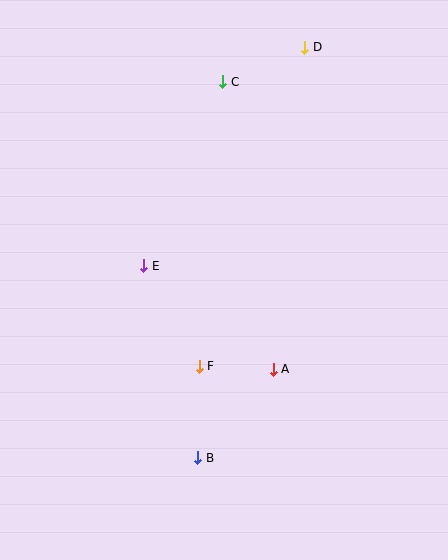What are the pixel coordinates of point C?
Point C is at (223, 82).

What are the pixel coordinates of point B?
Point B is at (198, 458).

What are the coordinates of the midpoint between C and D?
The midpoint between C and D is at (264, 64).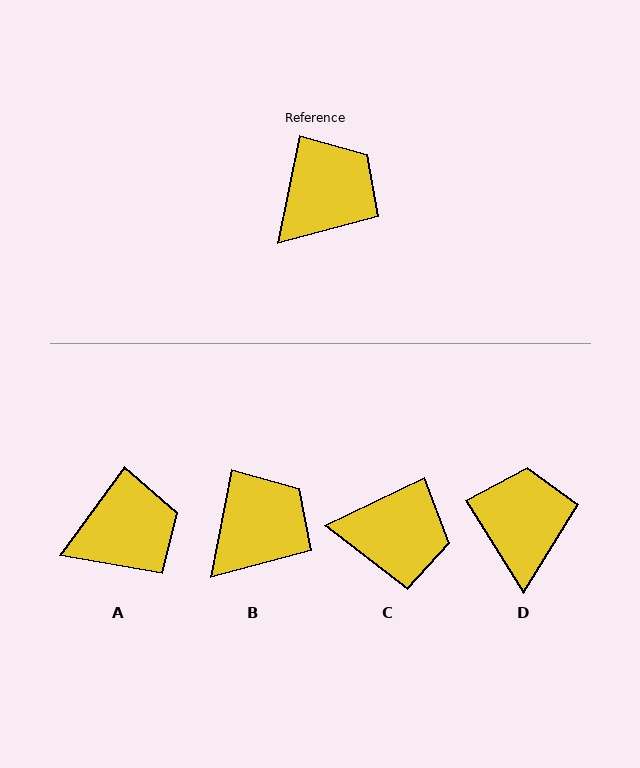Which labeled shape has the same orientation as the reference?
B.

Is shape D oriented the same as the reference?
No, it is off by about 44 degrees.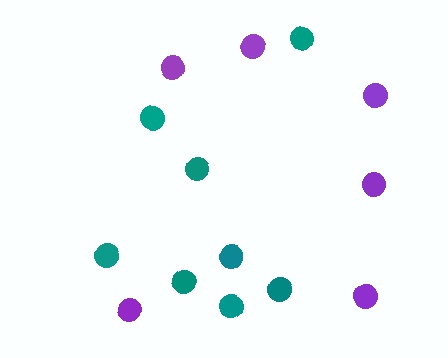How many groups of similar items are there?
There are 2 groups: one group of purple circles (6) and one group of teal circles (8).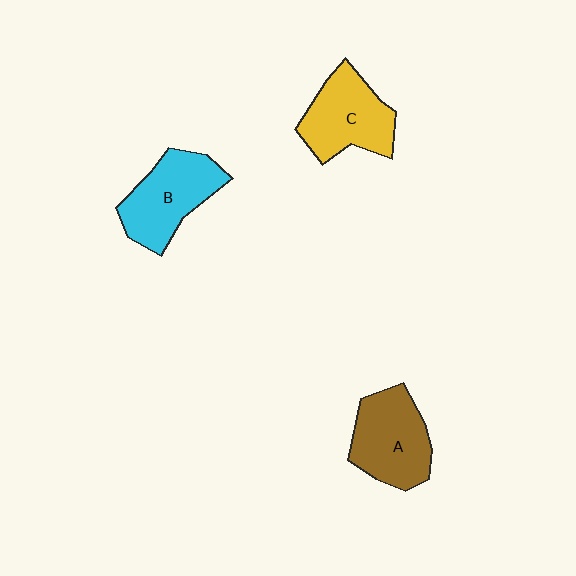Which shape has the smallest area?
Shape C (yellow).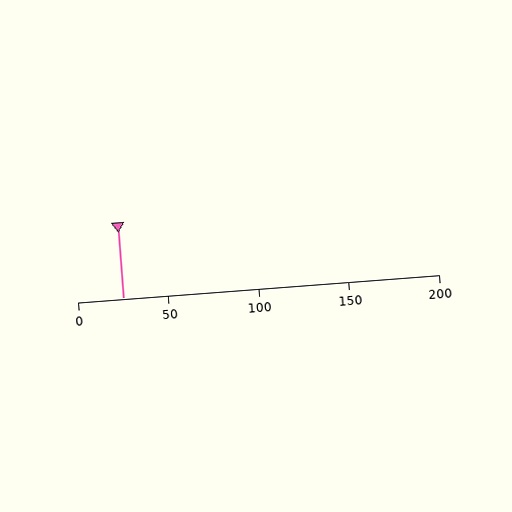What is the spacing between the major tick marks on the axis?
The major ticks are spaced 50 apart.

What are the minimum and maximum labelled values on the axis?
The axis runs from 0 to 200.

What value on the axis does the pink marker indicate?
The marker indicates approximately 25.